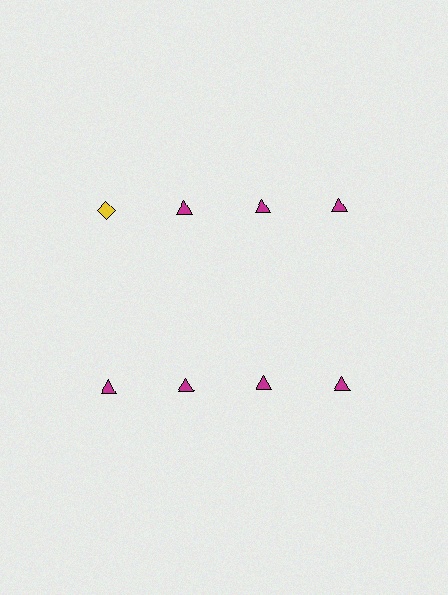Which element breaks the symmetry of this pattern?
The yellow diamond in the top row, leftmost column breaks the symmetry. All other shapes are magenta triangles.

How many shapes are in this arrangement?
There are 8 shapes arranged in a grid pattern.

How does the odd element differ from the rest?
It differs in both color (yellow instead of magenta) and shape (diamond instead of triangle).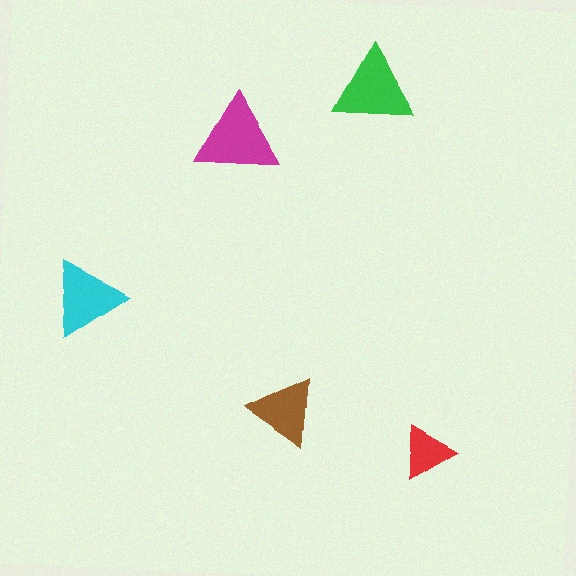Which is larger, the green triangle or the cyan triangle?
The green one.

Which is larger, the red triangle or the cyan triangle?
The cyan one.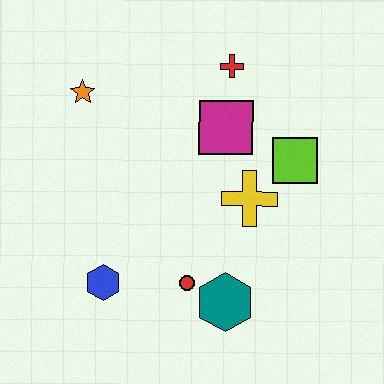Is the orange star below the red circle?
No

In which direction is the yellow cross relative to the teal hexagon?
The yellow cross is above the teal hexagon.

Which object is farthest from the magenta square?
The blue hexagon is farthest from the magenta square.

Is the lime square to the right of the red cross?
Yes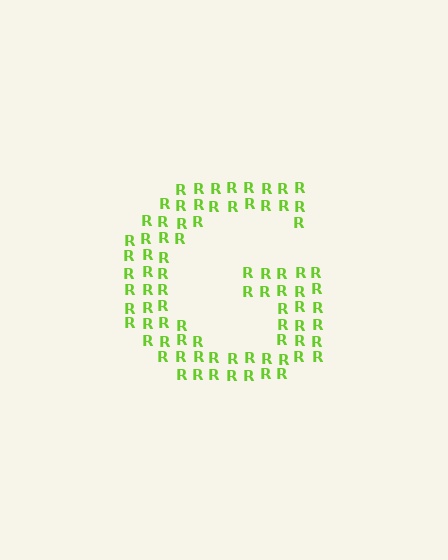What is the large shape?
The large shape is the letter G.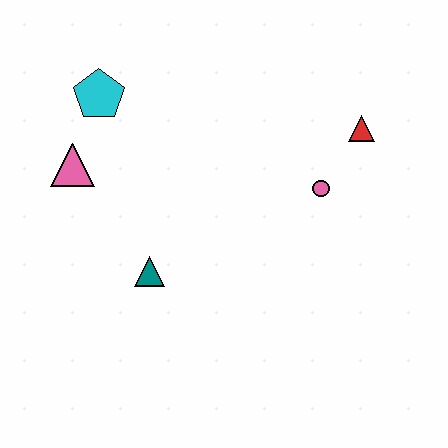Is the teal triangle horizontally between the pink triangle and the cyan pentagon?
No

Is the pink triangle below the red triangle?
Yes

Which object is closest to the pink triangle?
The cyan pentagon is closest to the pink triangle.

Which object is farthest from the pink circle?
The pink triangle is farthest from the pink circle.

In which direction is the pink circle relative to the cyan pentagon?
The pink circle is to the right of the cyan pentagon.